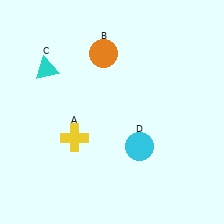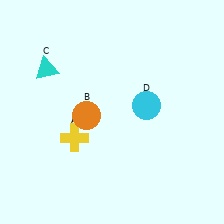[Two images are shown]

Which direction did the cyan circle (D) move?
The cyan circle (D) moved up.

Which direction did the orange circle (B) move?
The orange circle (B) moved down.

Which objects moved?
The objects that moved are: the orange circle (B), the cyan circle (D).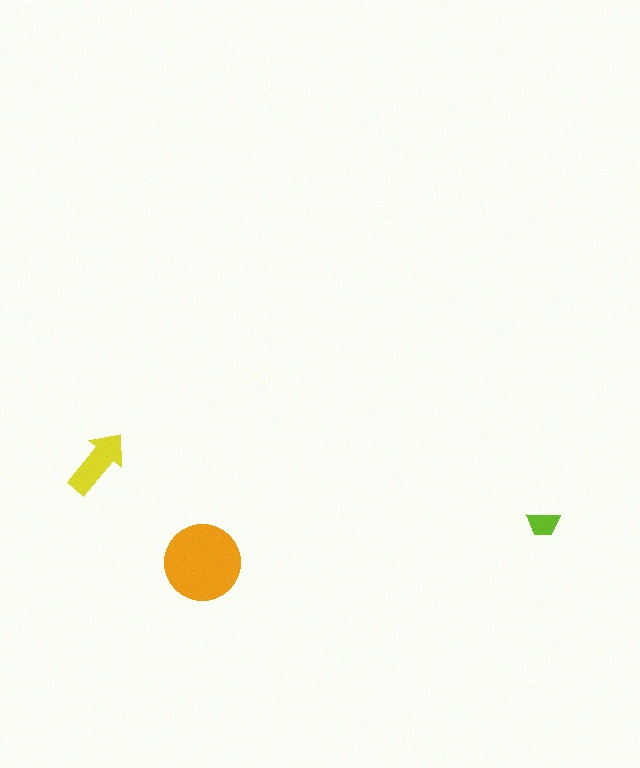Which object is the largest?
The orange circle.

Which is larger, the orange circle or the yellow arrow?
The orange circle.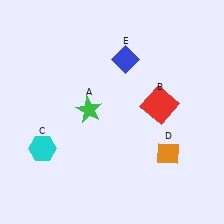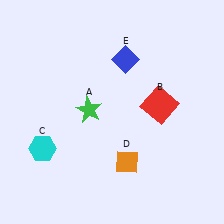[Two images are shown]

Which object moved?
The orange diamond (D) moved left.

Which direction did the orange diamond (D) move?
The orange diamond (D) moved left.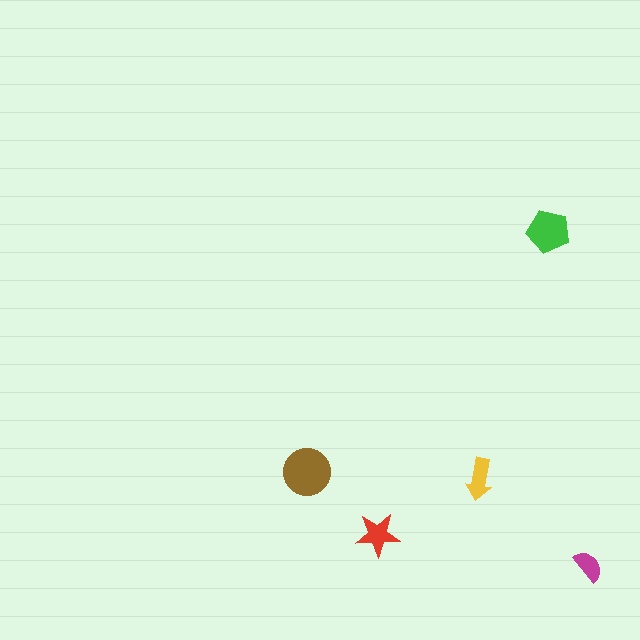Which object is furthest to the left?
The brown circle is leftmost.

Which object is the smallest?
The magenta semicircle.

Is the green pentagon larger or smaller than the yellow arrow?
Larger.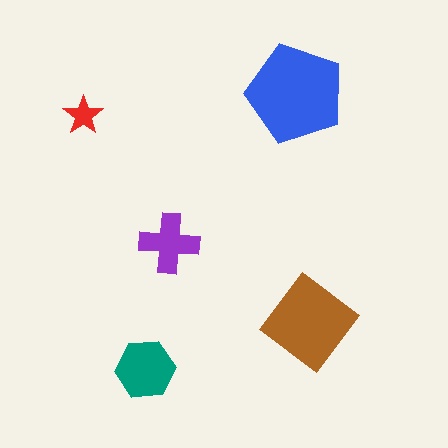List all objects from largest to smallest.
The blue pentagon, the brown diamond, the teal hexagon, the purple cross, the red star.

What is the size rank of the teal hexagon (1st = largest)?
3rd.